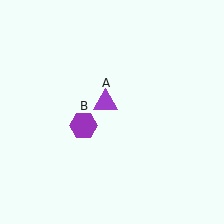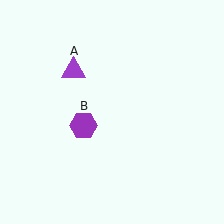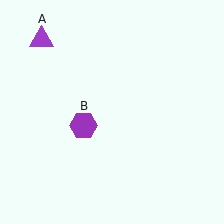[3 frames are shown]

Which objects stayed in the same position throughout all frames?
Purple hexagon (object B) remained stationary.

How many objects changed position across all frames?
1 object changed position: purple triangle (object A).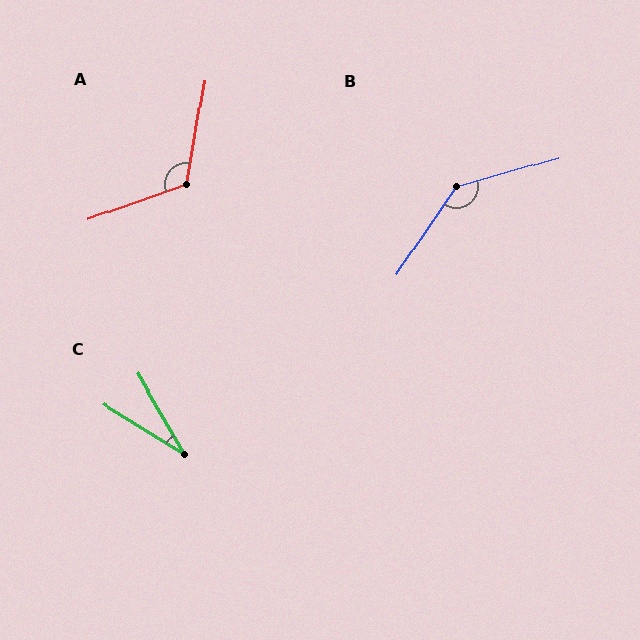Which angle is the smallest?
C, at approximately 28 degrees.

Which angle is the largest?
B, at approximately 140 degrees.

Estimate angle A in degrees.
Approximately 120 degrees.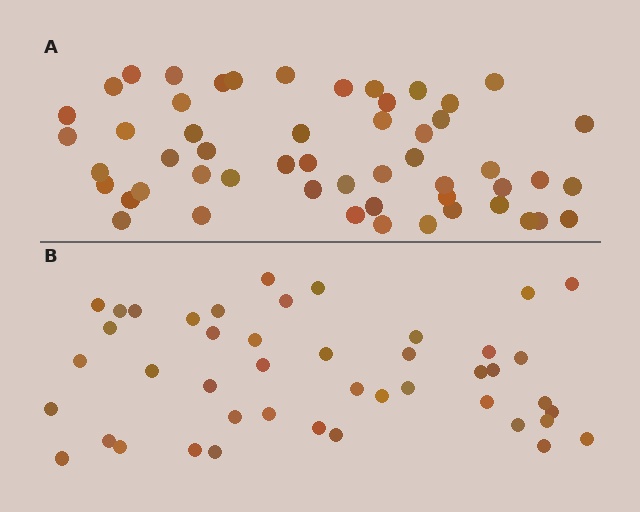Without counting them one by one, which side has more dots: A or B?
Region A (the top region) has more dots.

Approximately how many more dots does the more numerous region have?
Region A has roughly 8 or so more dots than region B.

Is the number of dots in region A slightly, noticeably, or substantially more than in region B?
Region A has only slightly more — the two regions are fairly close. The ratio is roughly 1.2 to 1.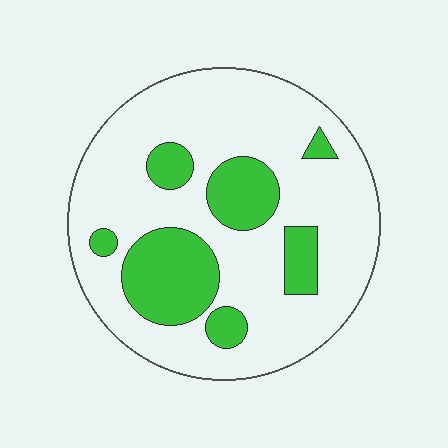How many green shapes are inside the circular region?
7.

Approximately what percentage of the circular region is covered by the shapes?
Approximately 25%.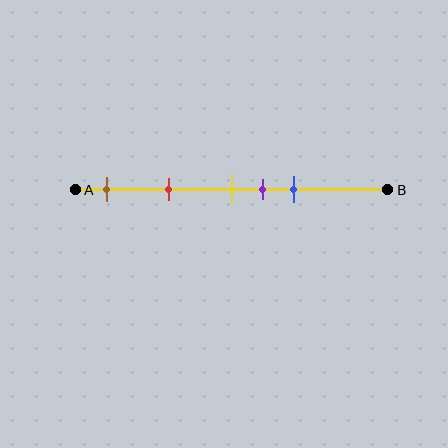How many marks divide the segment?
There are 5 marks dividing the segment.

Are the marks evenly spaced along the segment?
No, the marks are not evenly spaced.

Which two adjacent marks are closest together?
The yellow and purple marks are the closest adjacent pair.